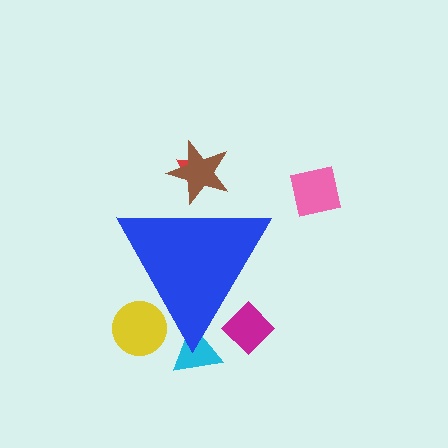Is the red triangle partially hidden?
Yes, the red triangle is partially hidden behind the blue triangle.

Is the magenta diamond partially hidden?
Yes, the magenta diamond is partially hidden behind the blue triangle.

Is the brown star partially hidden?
Yes, the brown star is partially hidden behind the blue triangle.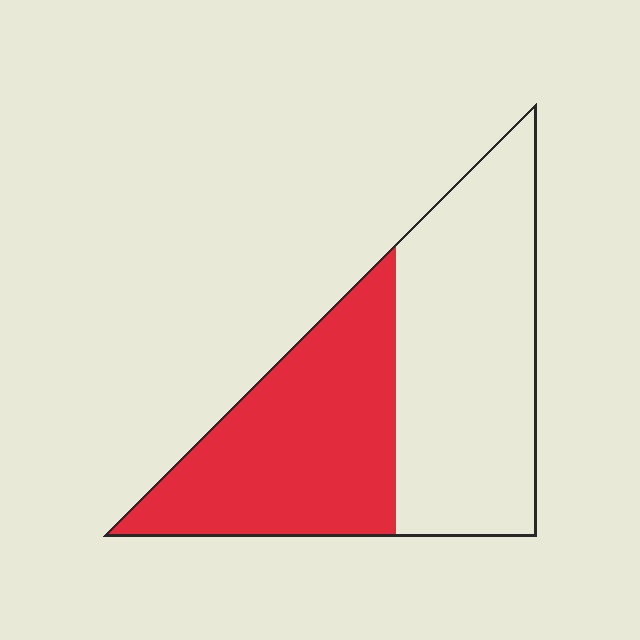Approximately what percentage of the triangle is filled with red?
Approximately 45%.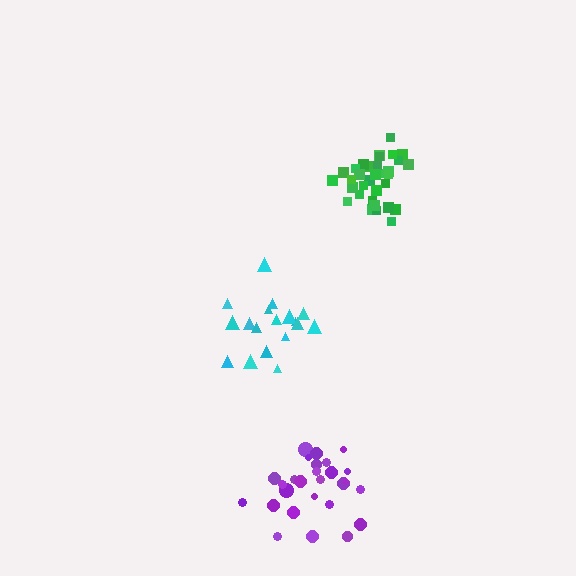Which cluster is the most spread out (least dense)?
Cyan.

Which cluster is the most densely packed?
Green.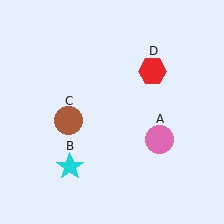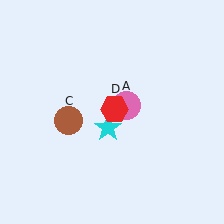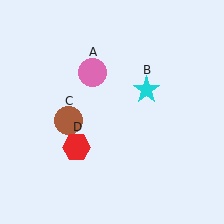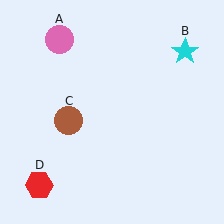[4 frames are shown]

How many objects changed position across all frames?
3 objects changed position: pink circle (object A), cyan star (object B), red hexagon (object D).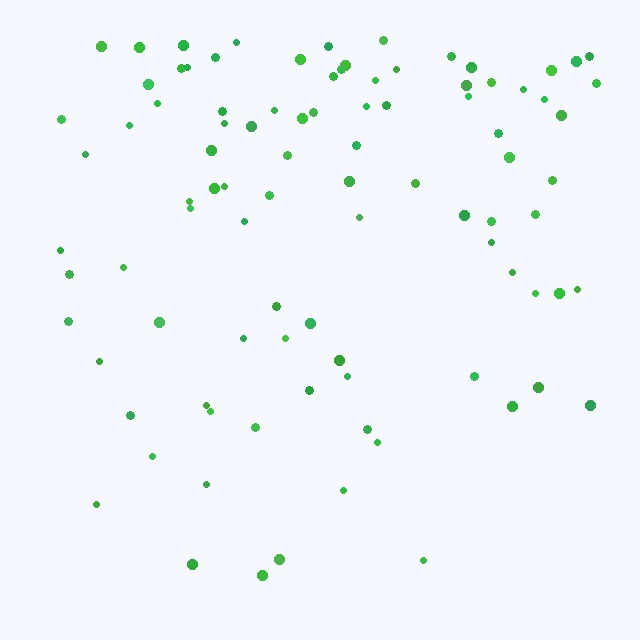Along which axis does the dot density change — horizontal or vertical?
Vertical.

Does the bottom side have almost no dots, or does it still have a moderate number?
Still a moderate number, just noticeably fewer than the top.